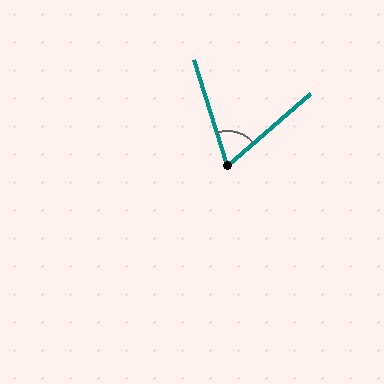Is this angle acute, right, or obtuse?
It is acute.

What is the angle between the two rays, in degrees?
Approximately 66 degrees.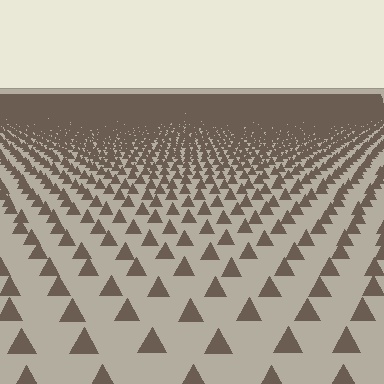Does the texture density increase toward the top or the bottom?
Density increases toward the top.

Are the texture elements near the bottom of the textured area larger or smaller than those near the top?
Larger. Near the bottom, elements are closer to the viewer and appear at a bigger on-screen size.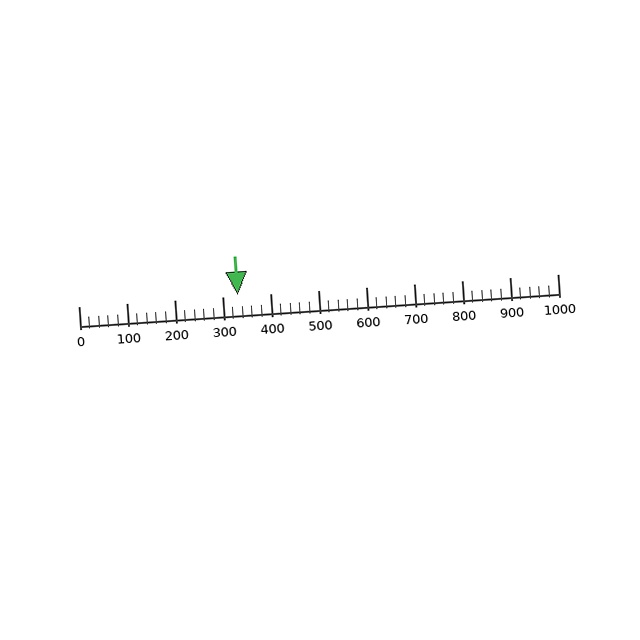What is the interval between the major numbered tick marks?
The major tick marks are spaced 100 units apart.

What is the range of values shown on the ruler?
The ruler shows values from 0 to 1000.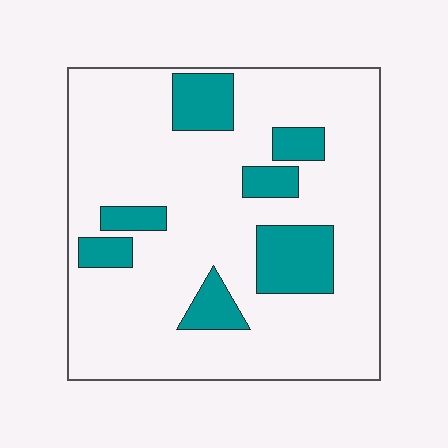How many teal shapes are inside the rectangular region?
7.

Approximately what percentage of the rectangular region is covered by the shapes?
Approximately 20%.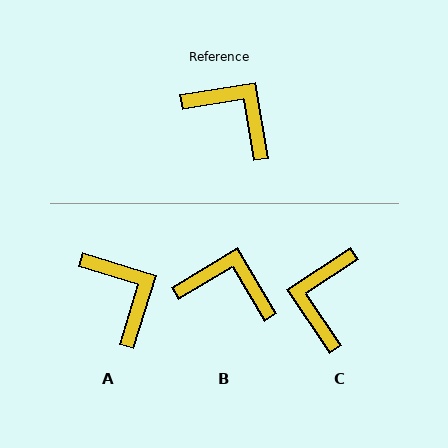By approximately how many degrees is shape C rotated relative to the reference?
Approximately 114 degrees counter-clockwise.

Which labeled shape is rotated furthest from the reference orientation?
C, about 114 degrees away.